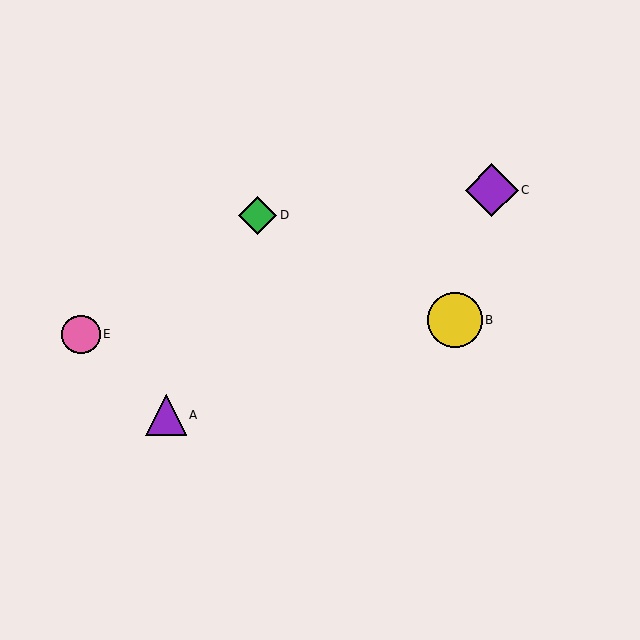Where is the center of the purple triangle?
The center of the purple triangle is at (166, 415).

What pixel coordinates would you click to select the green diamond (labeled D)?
Click at (258, 215) to select the green diamond D.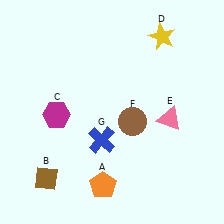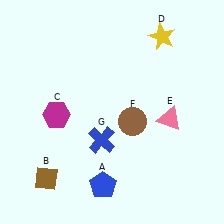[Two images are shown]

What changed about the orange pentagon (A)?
In Image 1, A is orange. In Image 2, it changed to blue.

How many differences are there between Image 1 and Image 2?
There is 1 difference between the two images.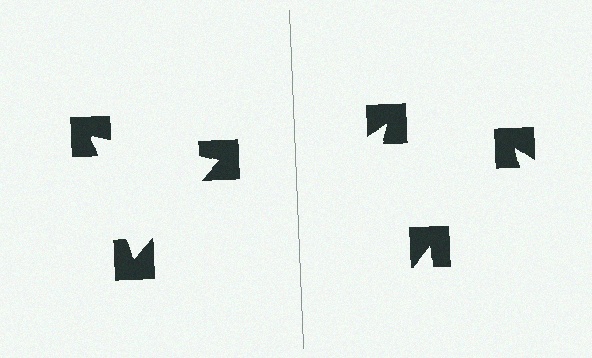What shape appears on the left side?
An illusory triangle.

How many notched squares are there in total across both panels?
6 — 3 on each side.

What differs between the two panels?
The notched squares are positioned identically on both sides; only the wedge orientations differ. On the left they align to a triangle; on the right they are misaligned.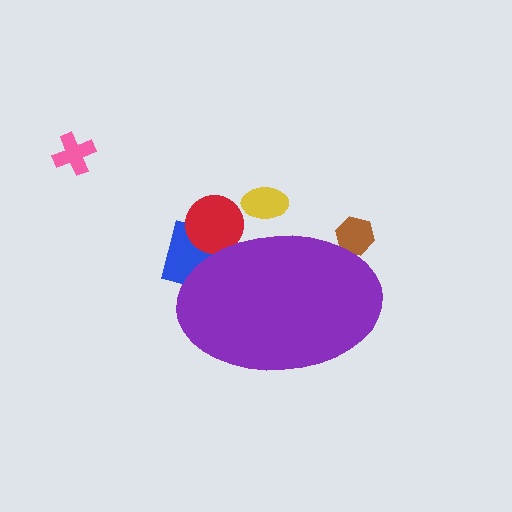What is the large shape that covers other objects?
A purple ellipse.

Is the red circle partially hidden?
Yes, the red circle is partially hidden behind the purple ellipse.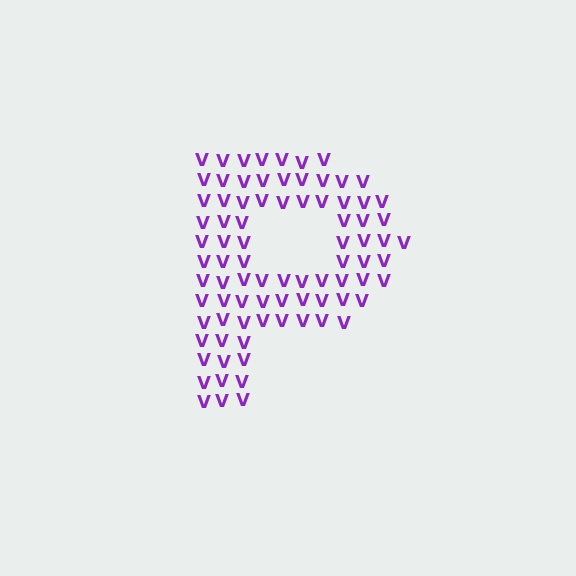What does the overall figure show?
The overall figure shows the letter P.